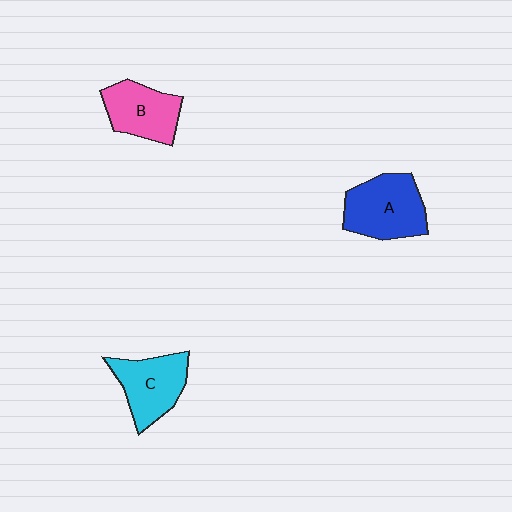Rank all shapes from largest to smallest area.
From largest to smallest: A (blue), C (cyan), B (pink).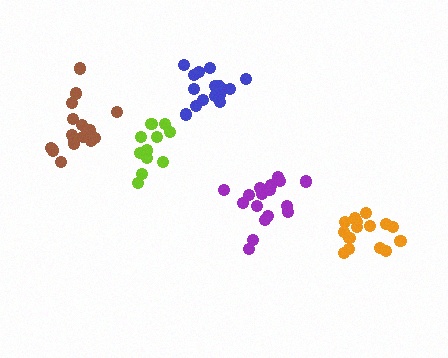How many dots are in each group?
Group 1: 12 dots, Group 2: 17 dots, Group 3: 15 dots, Group 4: 15 dots, Group 5: 17 dots (76 total).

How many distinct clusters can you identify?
There are 5 distinct clusters.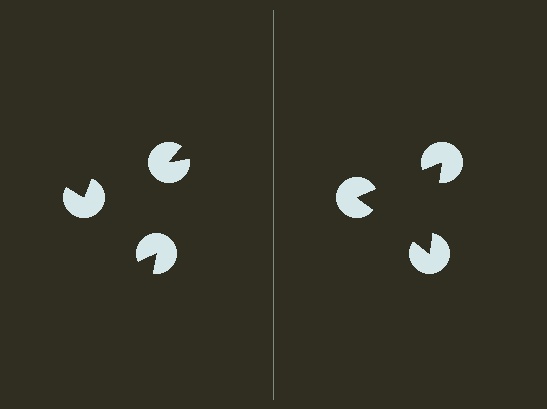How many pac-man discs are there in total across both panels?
6 — 3 on each side.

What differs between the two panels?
The pac-man discs are positioned identically on both sides; only the wedge orientations differ. On the right they align to a triangle; on the left they are misaligned.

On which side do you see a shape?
An illusory triangle appears on the right side. On the left side the wedge cuts are rotated, so no coherent shape forms.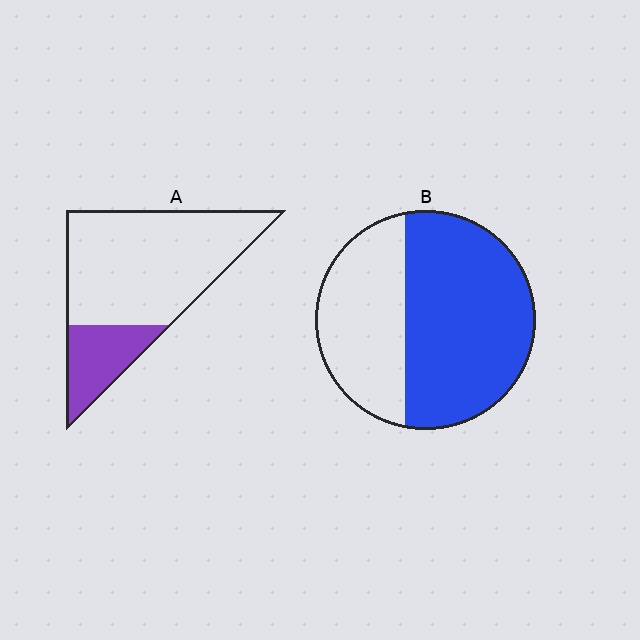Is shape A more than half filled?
No.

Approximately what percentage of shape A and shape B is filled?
A is approximately 25% and B is approximately 60%.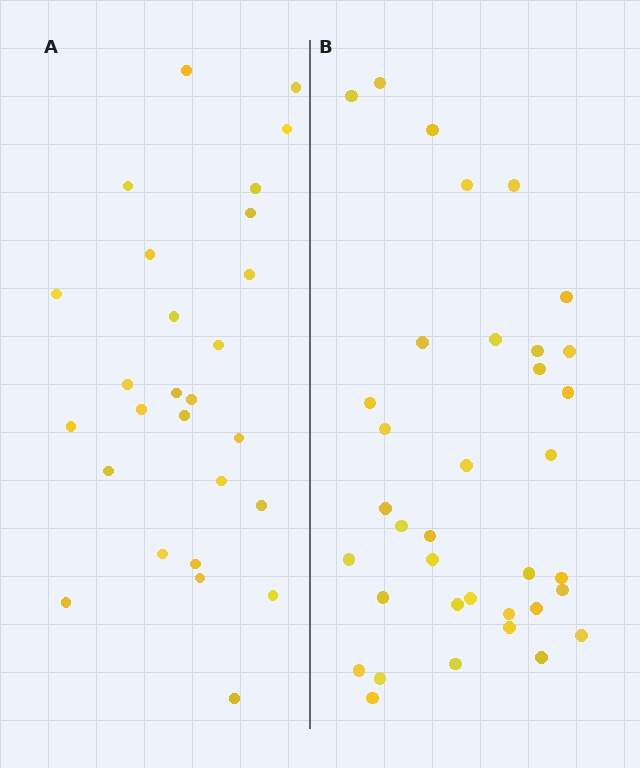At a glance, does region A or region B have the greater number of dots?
Region B (the right region) has more dots.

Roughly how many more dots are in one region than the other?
Region B has roughly 8 or so more dots than region A.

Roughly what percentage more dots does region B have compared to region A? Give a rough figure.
About 35% more.